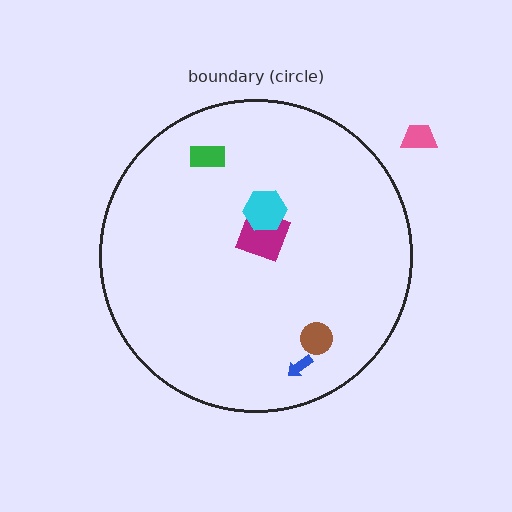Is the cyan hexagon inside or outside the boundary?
Inside.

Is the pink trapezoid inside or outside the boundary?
Outside.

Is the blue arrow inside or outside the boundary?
Inside.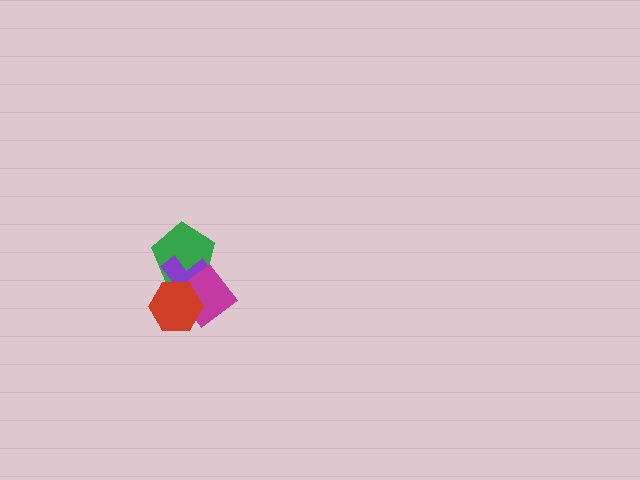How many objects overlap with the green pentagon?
3 objects overlap with the green pentagon.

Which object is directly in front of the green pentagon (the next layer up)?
The purple cross is directly in front of the green pentagon.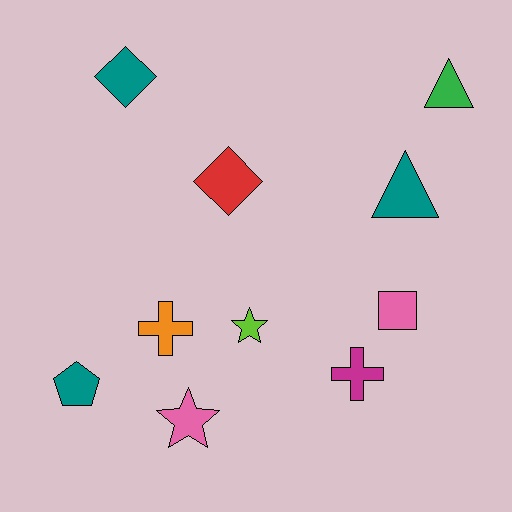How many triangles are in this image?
There are 2 triangles.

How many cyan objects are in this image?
There are no cyan objects.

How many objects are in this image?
There are 10 objects.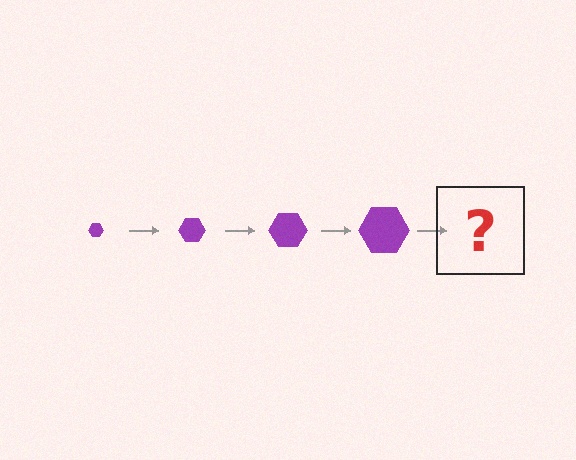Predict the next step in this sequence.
The next step is a purple hexagon, larger than the previous one.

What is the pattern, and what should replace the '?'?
The pattern is that the hexagon gets progressively larger each step. The '?' should be a purple hexagon, larger than the previous one.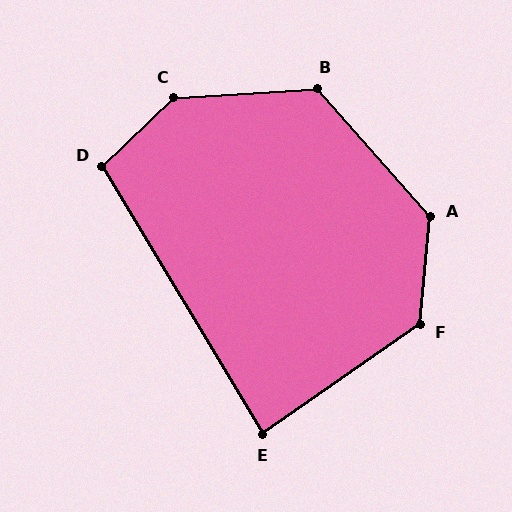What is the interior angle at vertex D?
Approximately 103 degrees (obtuse).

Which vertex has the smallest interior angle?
E, at approximately 86 degrees.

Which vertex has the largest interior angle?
C, at approximately 140 degrees.